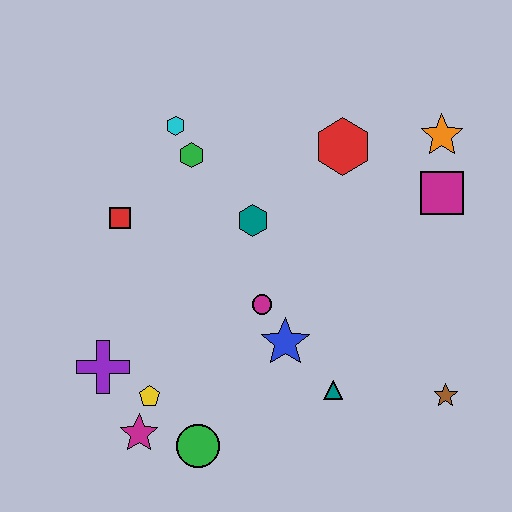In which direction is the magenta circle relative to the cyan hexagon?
The magenta circle is below the cyan hexagon.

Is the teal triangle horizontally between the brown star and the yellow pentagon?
Yes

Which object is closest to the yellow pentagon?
The magenta star is closest to the yellow pentagon.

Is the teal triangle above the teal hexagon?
No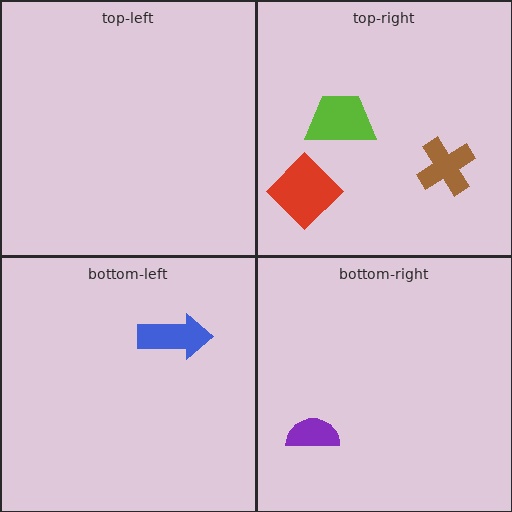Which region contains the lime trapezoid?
The top-right region.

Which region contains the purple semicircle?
The bottom-right region.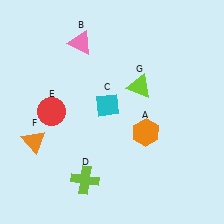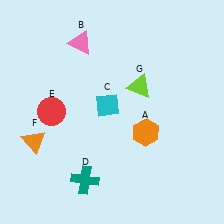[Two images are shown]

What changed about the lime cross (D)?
In Image 1, D is lime. In Image 2, it changed to teal.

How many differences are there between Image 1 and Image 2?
There is 1 difference between the two images.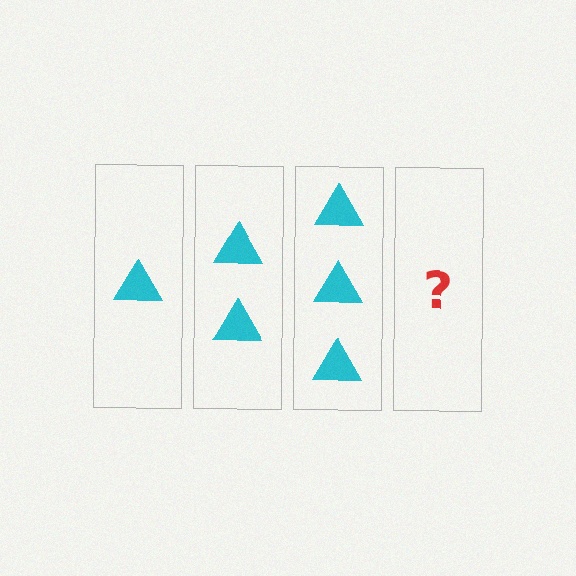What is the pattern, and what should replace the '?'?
The pattern is that each step adds one more triangle. The '?' should be 4 triangles.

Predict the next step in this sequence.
The next step is 4 triangles.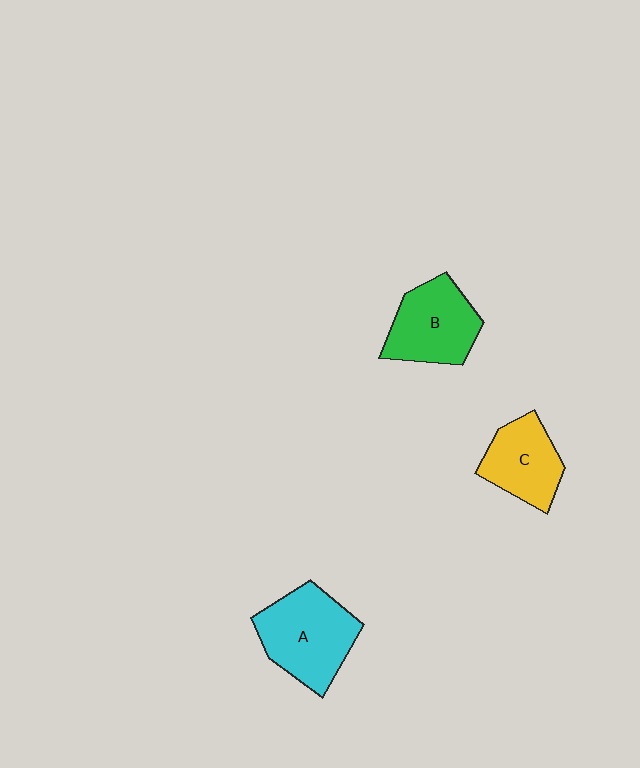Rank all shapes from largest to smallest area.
From largest to smallest: A (cyan), B (green), C (yellow).